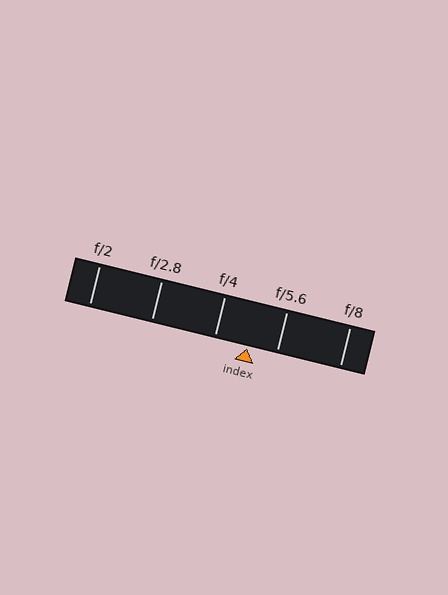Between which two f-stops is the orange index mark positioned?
The index mark is between f/4 and f/5.6.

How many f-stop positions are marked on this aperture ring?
There are 5 f-stop positions marked.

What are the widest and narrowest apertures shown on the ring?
The widest aperture shown is f/2 and the narrowest is f/8.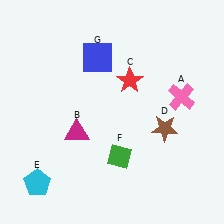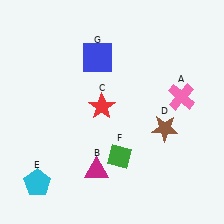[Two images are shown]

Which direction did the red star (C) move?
The red star (C) moved left.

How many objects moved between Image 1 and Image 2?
2 objects moved between the two images.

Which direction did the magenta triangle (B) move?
The magenta triangle (B) moved down.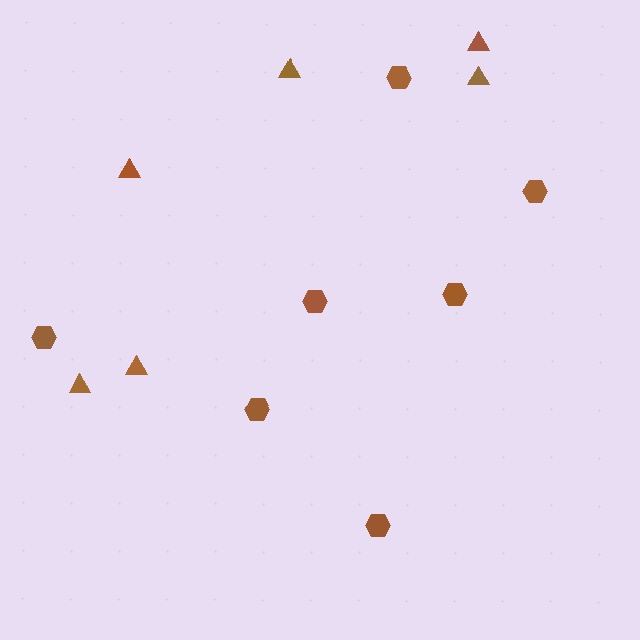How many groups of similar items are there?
There are 2 groups: one group of triangles (6) and one group of hexagons (7).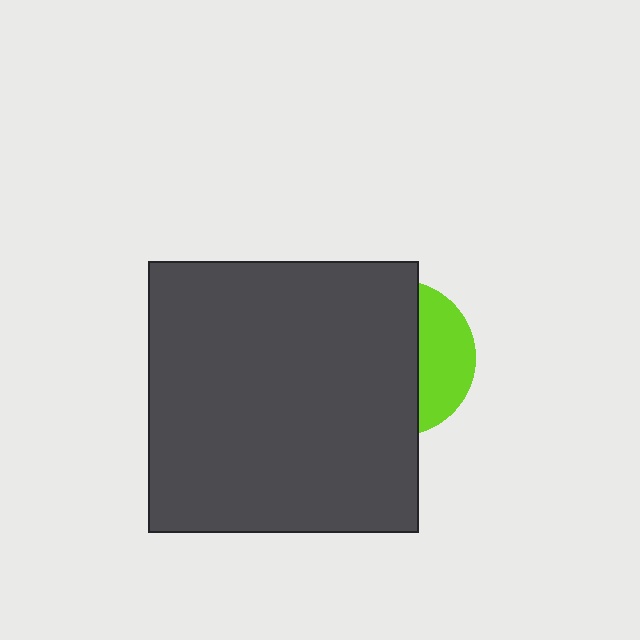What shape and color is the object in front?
The object in front is a dark gray square.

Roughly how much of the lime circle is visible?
A small part of it is visible (roughly 33%).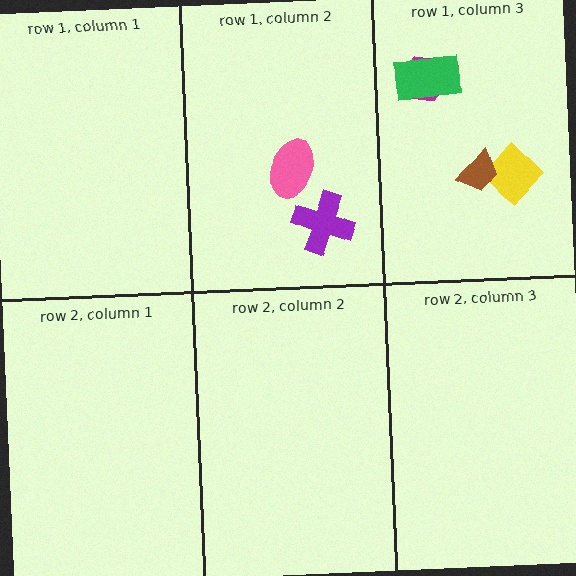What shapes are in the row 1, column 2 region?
The purple cross, the pink ellipse.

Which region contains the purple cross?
The row 1, column 2 region.